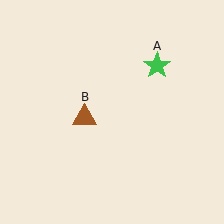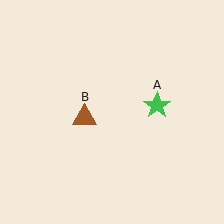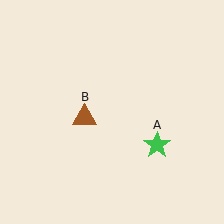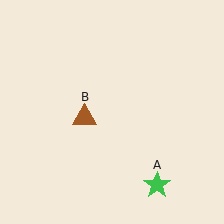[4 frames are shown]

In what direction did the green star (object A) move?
The green star (object A) moved down.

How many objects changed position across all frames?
1 object changed position: green star (object A).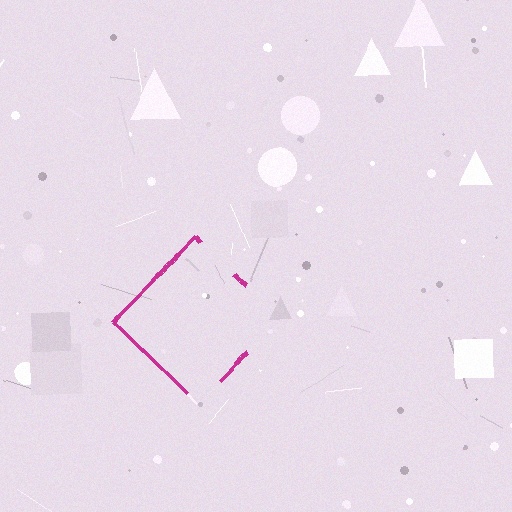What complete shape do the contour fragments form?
The contour fragments form a diamond.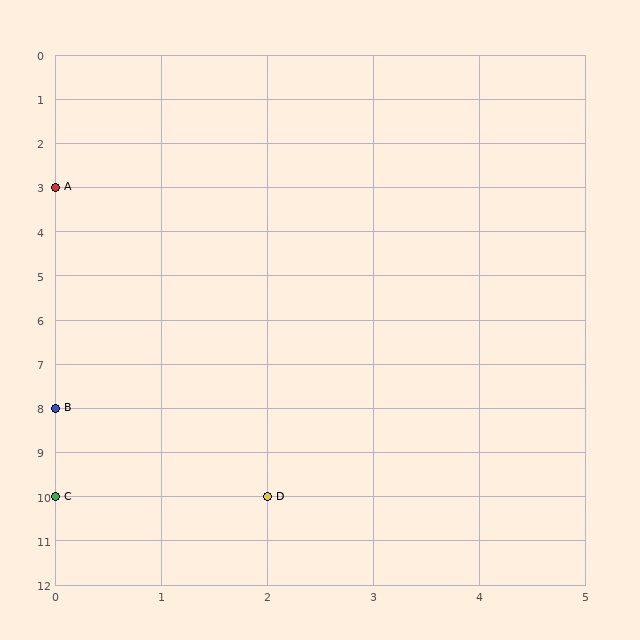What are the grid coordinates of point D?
Point D is at grid coordinates (2, 10).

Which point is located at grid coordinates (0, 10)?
Point C is at (0, 10).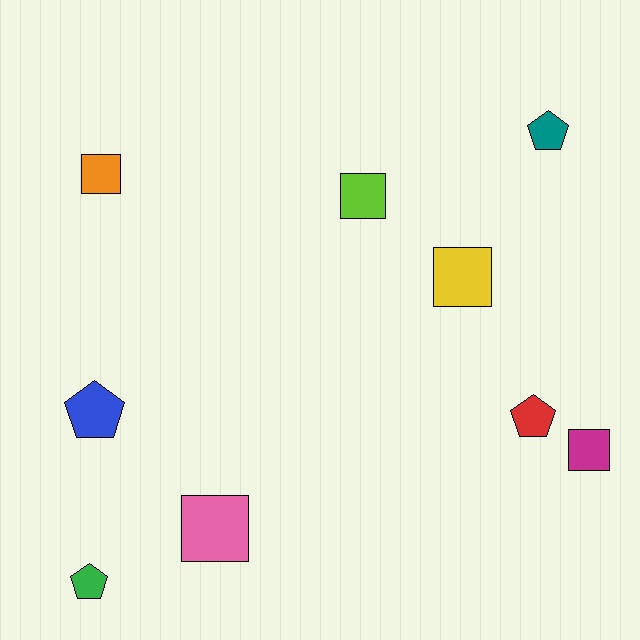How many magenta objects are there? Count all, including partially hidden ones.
There is 1 magenta object.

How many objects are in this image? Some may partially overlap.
There are 9 objects.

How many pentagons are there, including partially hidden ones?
There are 4 pentagons.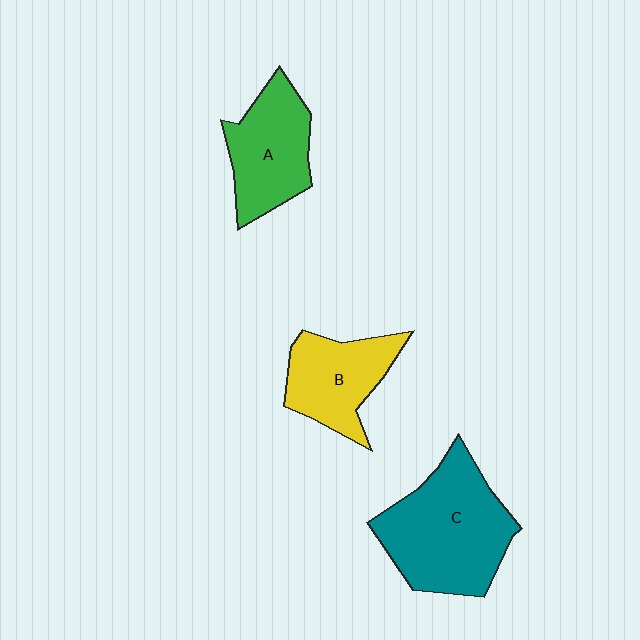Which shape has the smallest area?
Shape B (yellow).